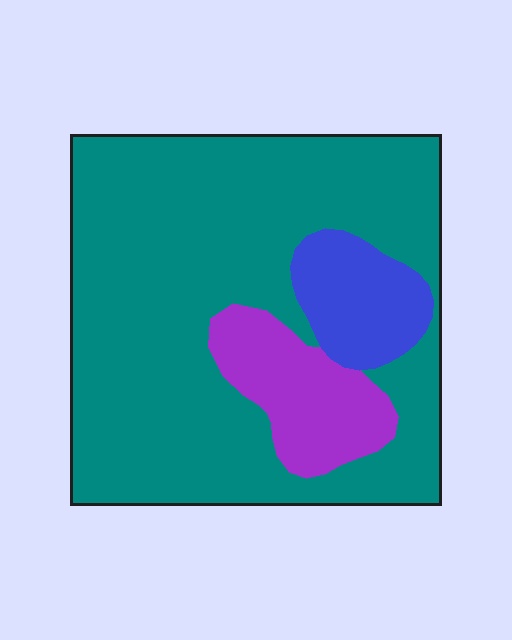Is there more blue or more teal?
Teal.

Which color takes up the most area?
Teal, at roughly 75%.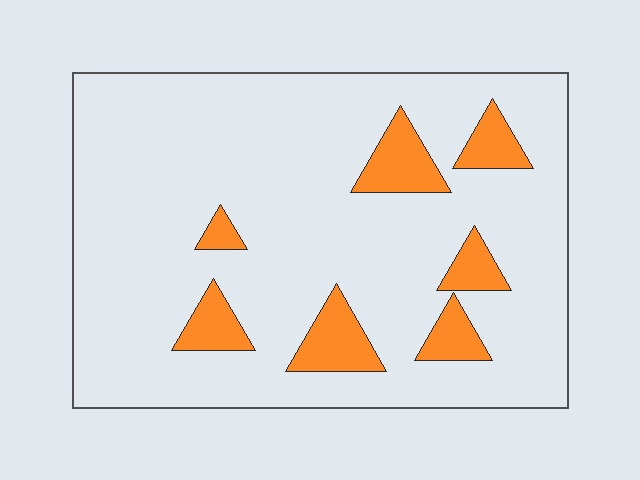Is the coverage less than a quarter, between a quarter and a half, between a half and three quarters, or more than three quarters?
Less than a quarter.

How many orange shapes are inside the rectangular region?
7.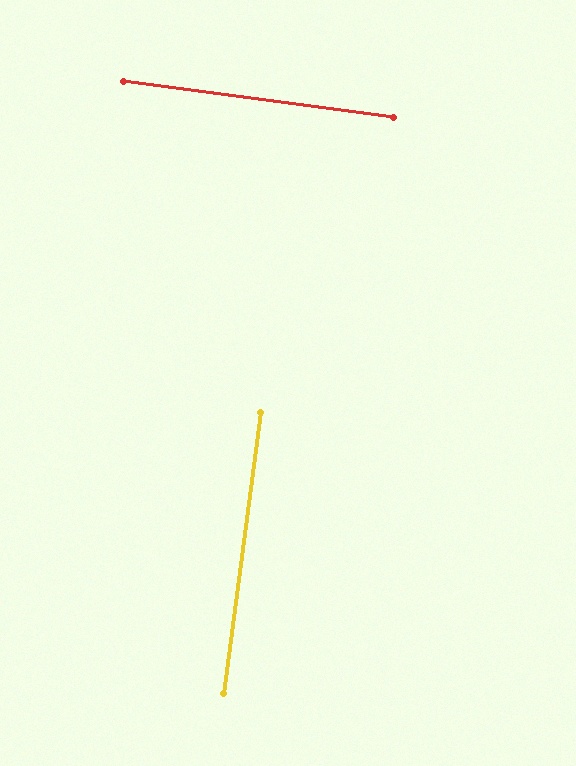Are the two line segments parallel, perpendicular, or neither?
Perpendicular — they meet at approximately 90°.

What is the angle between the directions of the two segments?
Approximately 90 degrees.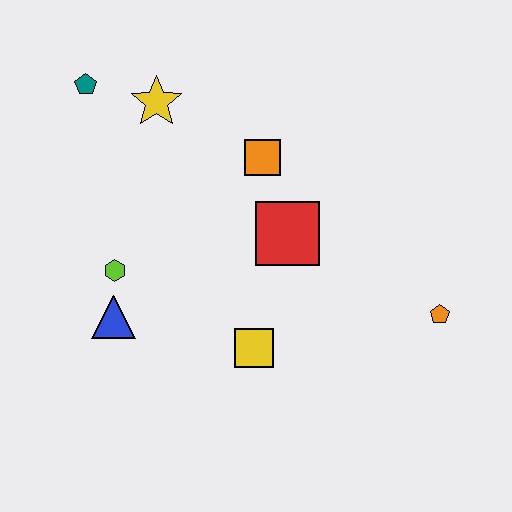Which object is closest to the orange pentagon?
The red square is closest to the orange pentagon.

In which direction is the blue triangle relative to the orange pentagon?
The blue triangle is to the left of the orange pentagon.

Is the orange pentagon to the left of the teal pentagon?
No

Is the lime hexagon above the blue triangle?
Yes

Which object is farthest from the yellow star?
The orange pentagon is farthest from the yellow star.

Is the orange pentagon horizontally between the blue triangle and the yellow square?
No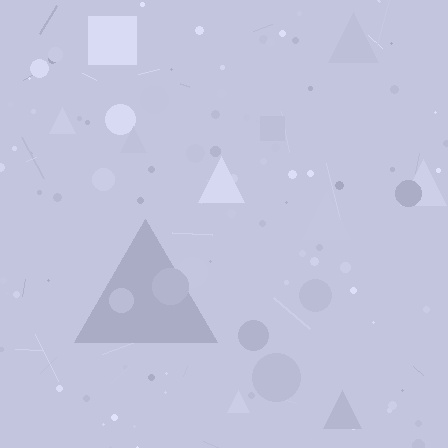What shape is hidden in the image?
A triangle is hidden in the image.